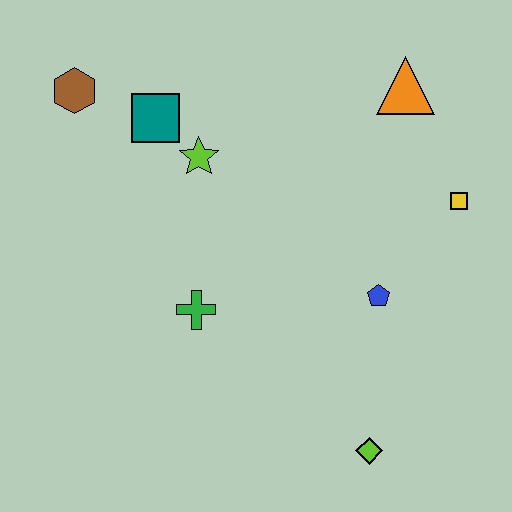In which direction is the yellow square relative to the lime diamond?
The yellow square is above the lime diamond.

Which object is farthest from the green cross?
The orange triangle is farthest from the green cross.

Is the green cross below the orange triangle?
Yes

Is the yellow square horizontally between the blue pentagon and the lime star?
No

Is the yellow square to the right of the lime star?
Yes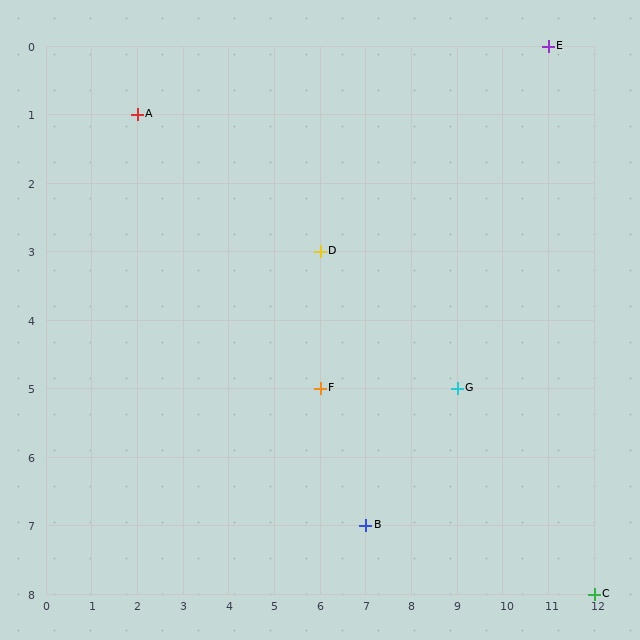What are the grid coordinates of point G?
Point G is at grid coordinates (9, 5).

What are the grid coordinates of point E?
Point E is at grid coordinates (11, 0).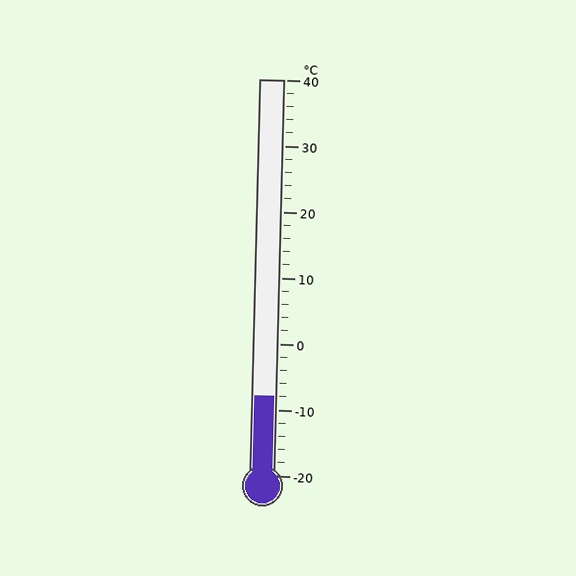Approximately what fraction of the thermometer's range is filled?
The thermometer is filled to approximately 20% of its range.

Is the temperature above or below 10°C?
The temperature is below 10°C.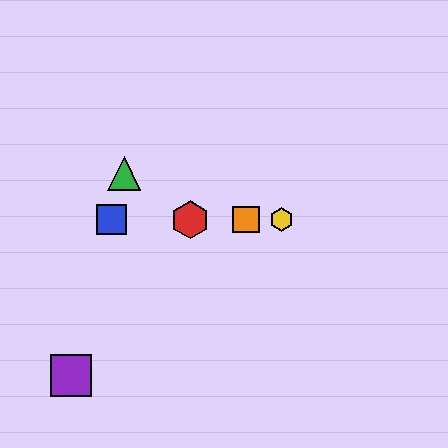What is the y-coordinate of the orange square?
The orange square is at y≈220.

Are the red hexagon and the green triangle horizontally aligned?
No, the red hexagon is at y≈220 and the green triangle is at y≈173.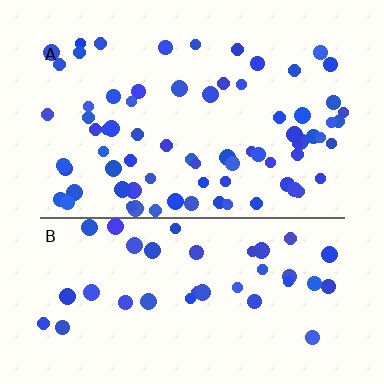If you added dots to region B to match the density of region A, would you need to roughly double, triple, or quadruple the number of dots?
Approximately double.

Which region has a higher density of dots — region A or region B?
A (the top).